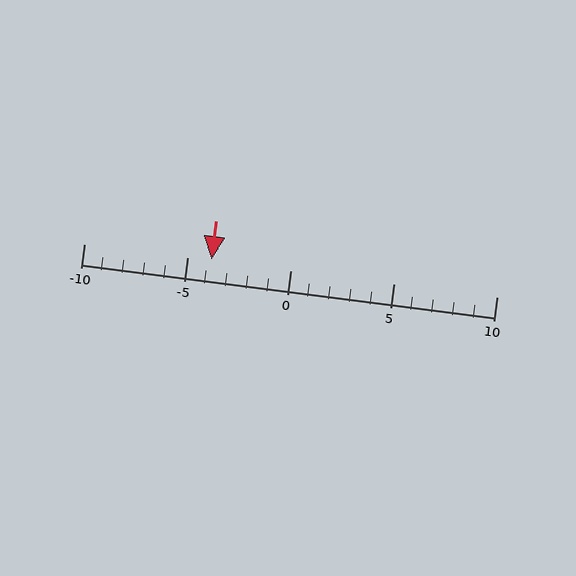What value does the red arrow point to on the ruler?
The red arrow points to approximately -4.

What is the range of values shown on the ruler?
The ruler shows values from -10 to 10.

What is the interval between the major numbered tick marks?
The major tick marks are spaced 5 units apart.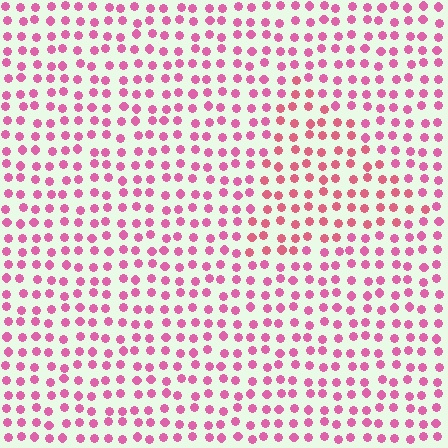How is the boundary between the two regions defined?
The boundary is defined purely by a slight shift in hue (about 19 degrees). Spacing, size, and orientation are identical on both sides.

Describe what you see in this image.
The image is filled with small pink elements in a uniform arrangement. A triangle-shaped region is visible where the elements are tinted to a slightly different hue, forming a subtle color boundary.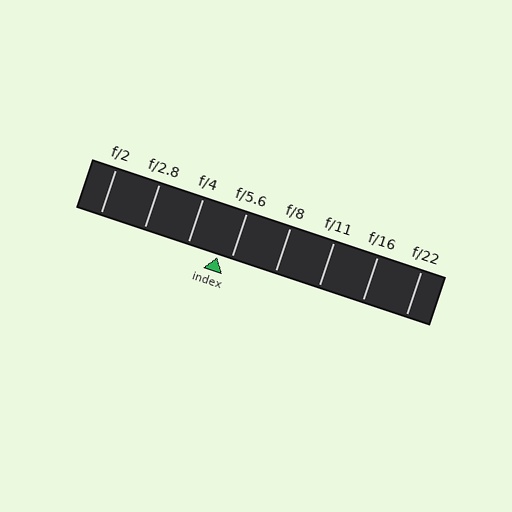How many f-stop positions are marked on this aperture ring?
There are 8 f-stop positions marked.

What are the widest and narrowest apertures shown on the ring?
The widest aperture shown is f/2 and the narrowest is f/22.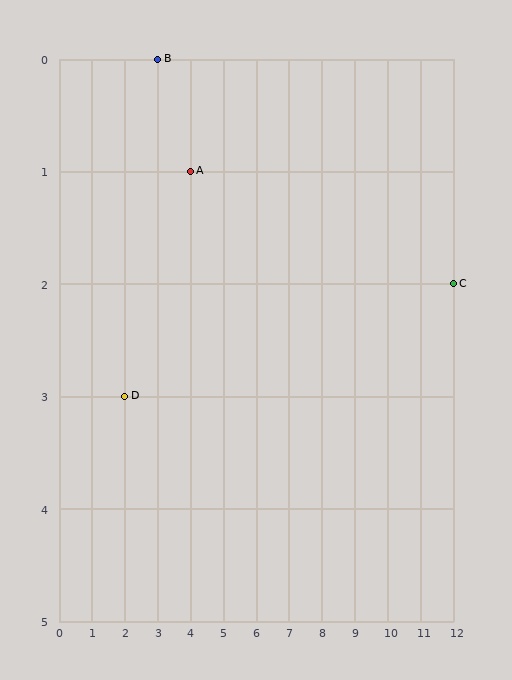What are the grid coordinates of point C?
Point C is at grid coordinates (12, 2).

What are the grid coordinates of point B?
Point B is at grid coordinates (3, 0).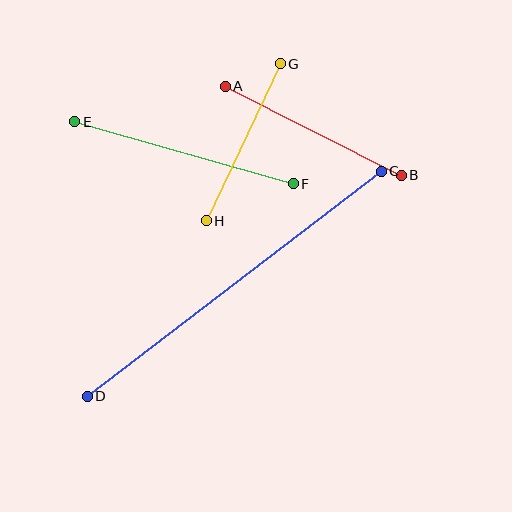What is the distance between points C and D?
The distance is approximately 371 pixels.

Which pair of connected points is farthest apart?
Points C and D are farthest apart.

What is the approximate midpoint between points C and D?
The midpoint is at approximately (234, 284) pixels.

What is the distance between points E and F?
The distance is approximately 227 pixels.